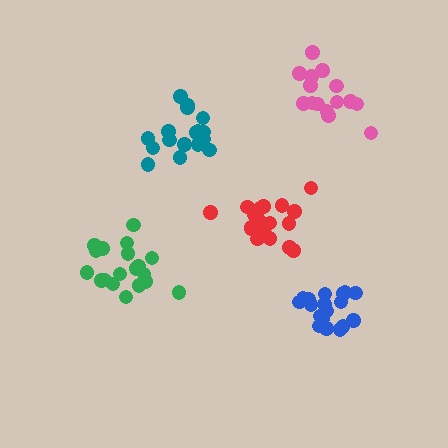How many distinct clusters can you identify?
There are 5 distinct clusters.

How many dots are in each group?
Group 1: 15 dots, Group 2: 19 dots, Group 3: 18 dots, Group 4: 18 dots, Group 5: 20 dots (90 total).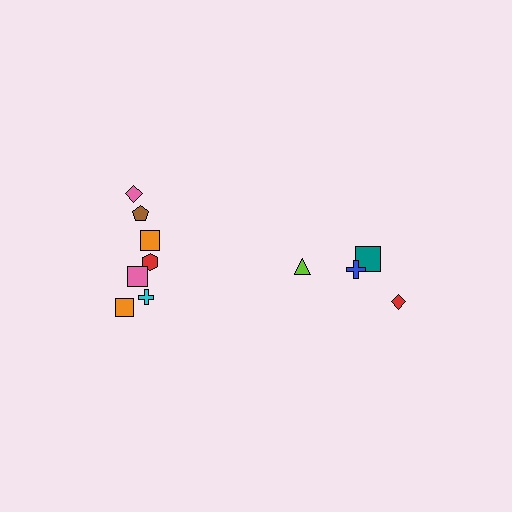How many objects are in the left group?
There are 7 objects.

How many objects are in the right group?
There are 4 objects.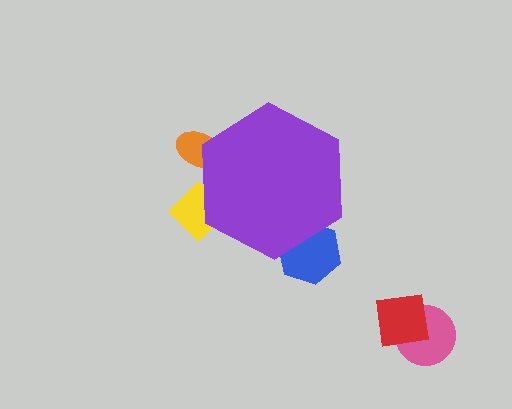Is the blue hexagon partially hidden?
Yes, the blue hexagon is partially hidden behind the purple hexagon.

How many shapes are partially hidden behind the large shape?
3 shapes are partially hidden.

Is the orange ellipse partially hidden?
Yes, the orange ellipse is partially hidden behind the purple hexagon.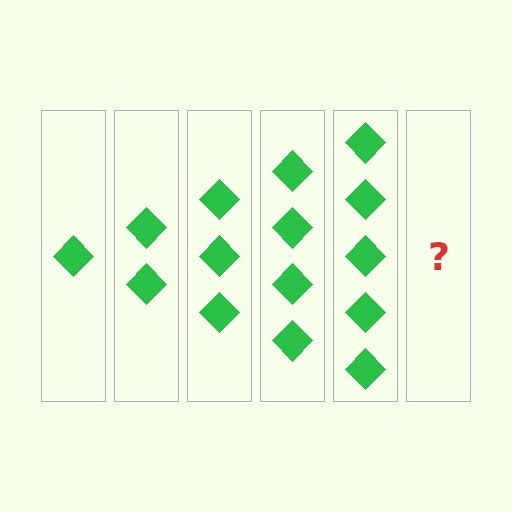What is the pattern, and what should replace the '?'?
The pattern is that each step adds one more diamond. The '?' should be 6 diamonds.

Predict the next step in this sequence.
The next step is 6 diamonds.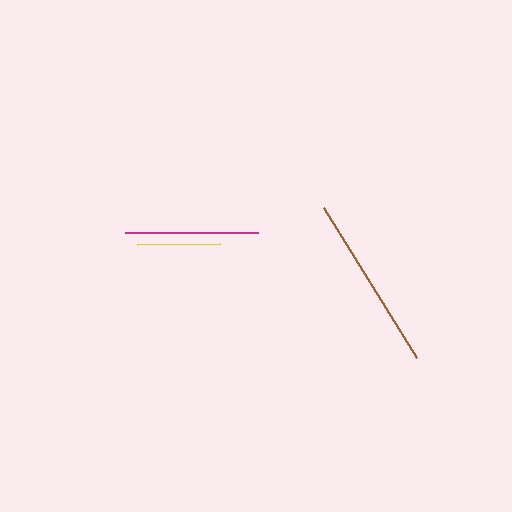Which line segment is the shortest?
The yellow line is the shortest at approximately 83 pixels.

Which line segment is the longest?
The brown line is the longest at approximately 175 pixels.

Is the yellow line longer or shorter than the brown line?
The brown line is longer than the yellow line.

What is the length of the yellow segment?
The yellow segment is approximately 83 pixels long.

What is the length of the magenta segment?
The magenta segment is approximately 133 pixels long.